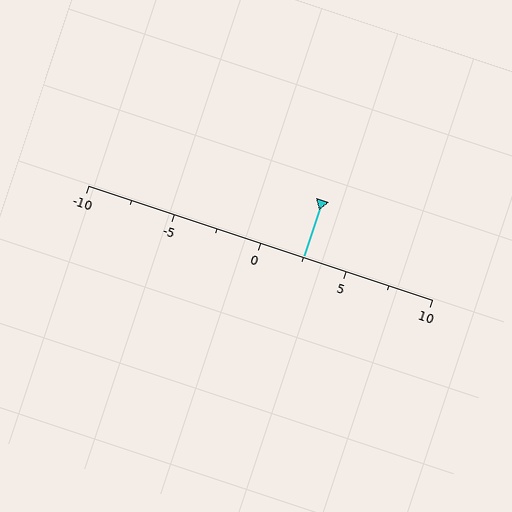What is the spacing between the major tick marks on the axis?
The major ticks are spaced 5 apart.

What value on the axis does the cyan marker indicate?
The marker indicates approximately 2.5.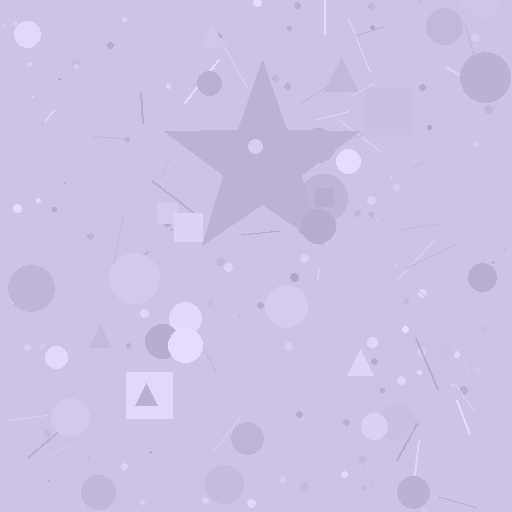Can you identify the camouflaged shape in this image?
The camouflaged shape is a star.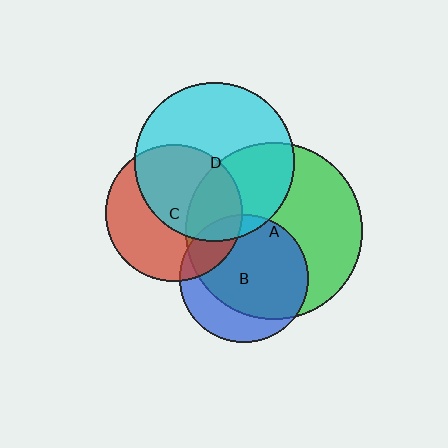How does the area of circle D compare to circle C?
Approximately 1.4 times.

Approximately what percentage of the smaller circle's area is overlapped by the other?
Approximately 30%.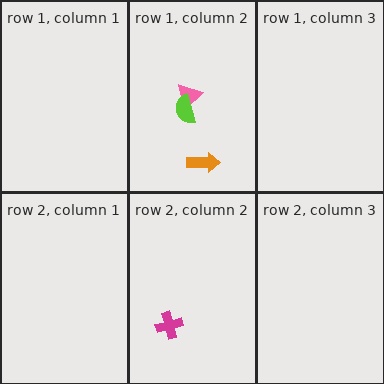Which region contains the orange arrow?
The row 1, column 2 region.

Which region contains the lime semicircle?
The row 1, column 2 region.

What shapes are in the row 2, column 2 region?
The magenta cross.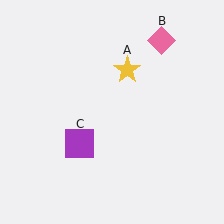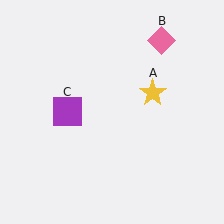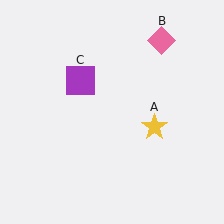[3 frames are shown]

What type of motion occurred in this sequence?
The yellow star (object A), purple square (object C) rotated clockwise around the center of the scene.